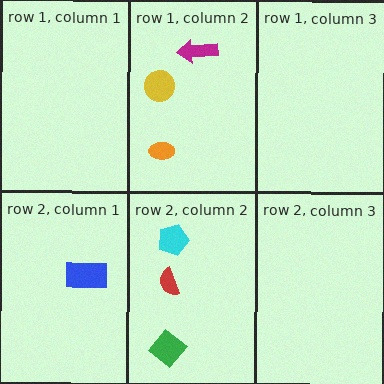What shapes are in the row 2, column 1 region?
The blue rectangle.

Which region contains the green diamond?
The row 2, column 2 region.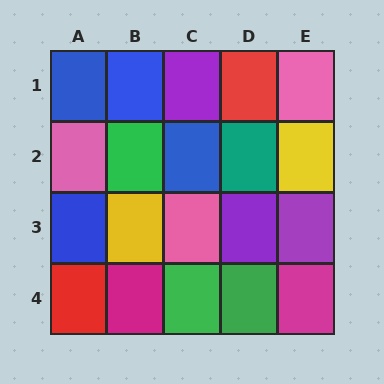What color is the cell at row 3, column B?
Yellow.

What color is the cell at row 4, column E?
Magenta.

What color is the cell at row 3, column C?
Pink.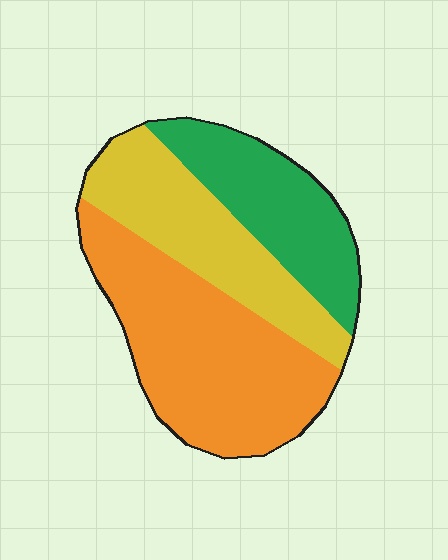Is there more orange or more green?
Orange.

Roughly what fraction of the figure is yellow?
Yellow takes up between a quarter and a half of the figure.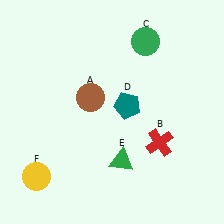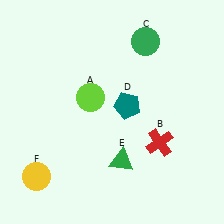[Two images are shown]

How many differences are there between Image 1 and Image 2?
There is 1 difference between the two images.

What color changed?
The circle (A) changed from brown in Image 1 to lime in Image 2.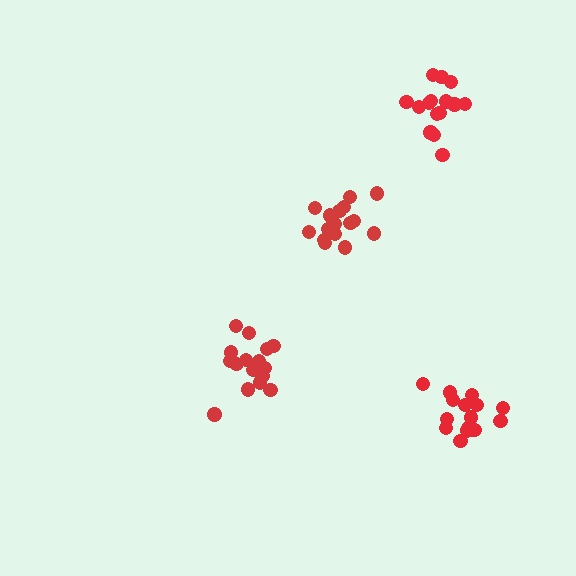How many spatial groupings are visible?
There are 4 spatial groupings.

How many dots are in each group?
Group 1: 15 dots, Group 2: 16 dots, Group 3: 16 dots, Group 4: 16 dots (63 total).